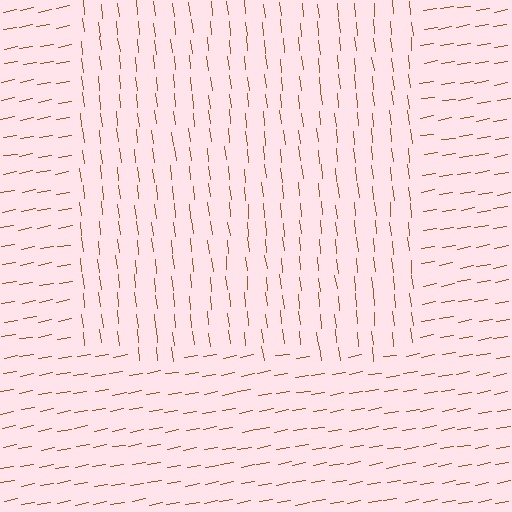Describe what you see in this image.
The image is filled with small brown line segments. A rectangle region in the image has lines oriented differently from the surrounding lines, creating a visible texture boundary.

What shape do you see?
I see a rectangle.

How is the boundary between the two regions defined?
The boundary is defined purely by a change in line orientation (approximately 86 degrees difference). All lines are the same color and thickness.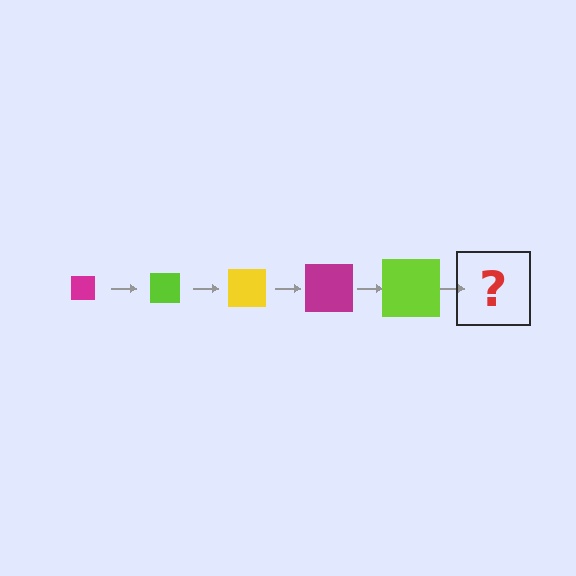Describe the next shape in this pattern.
It should be a yellow square, larger than the previous one.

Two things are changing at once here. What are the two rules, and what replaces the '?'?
The two rules are that the square grows larger each step and the color cycles through magenta, lime, and yellow. The '?' should be a yellow square, larger than the previous one.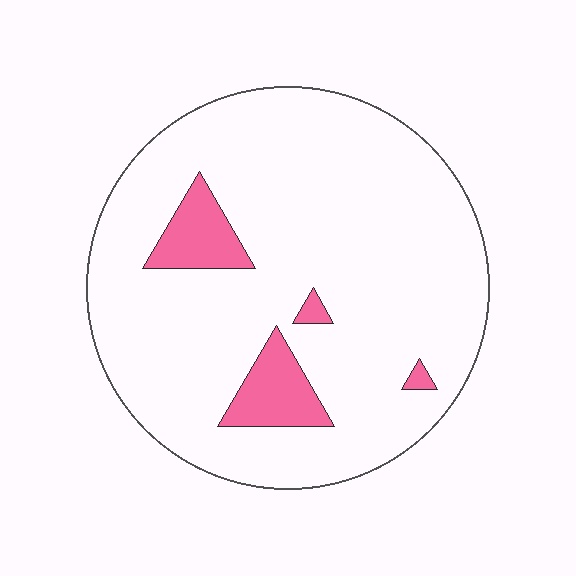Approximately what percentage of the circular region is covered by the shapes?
Approximately 10%.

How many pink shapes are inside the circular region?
4.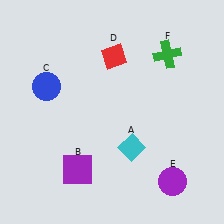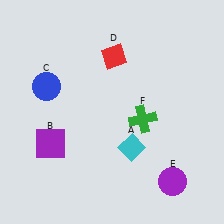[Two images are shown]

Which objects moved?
The objects that moved are: the purple square (B), the green cross (F).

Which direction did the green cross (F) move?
The green cross (F) moved down.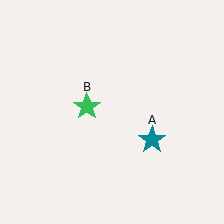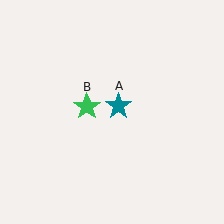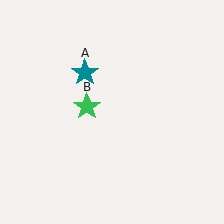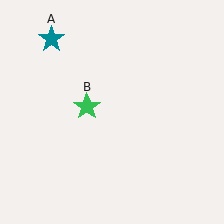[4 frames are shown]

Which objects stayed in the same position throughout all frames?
Green star (object B) remained stationary.